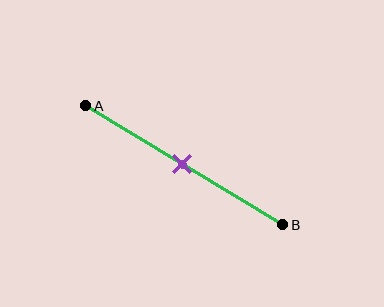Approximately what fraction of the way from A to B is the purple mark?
The purple mark is approximately 50% of the way from A to B.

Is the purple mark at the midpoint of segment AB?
Yes, the mark is approximately at the midpoint.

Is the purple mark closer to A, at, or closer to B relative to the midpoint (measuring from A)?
The purple mark is approximately at the midpoint of segment AB.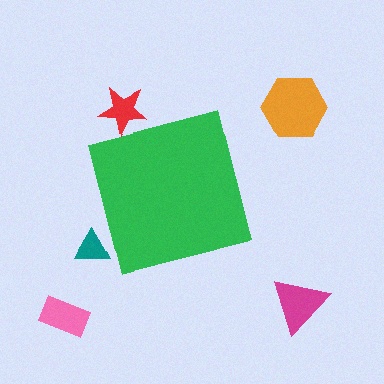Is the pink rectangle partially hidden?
No, the pink rectangle is fully visible.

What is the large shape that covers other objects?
A green square.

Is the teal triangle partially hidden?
Yes, the teal triangle is partially hidden behind the green square.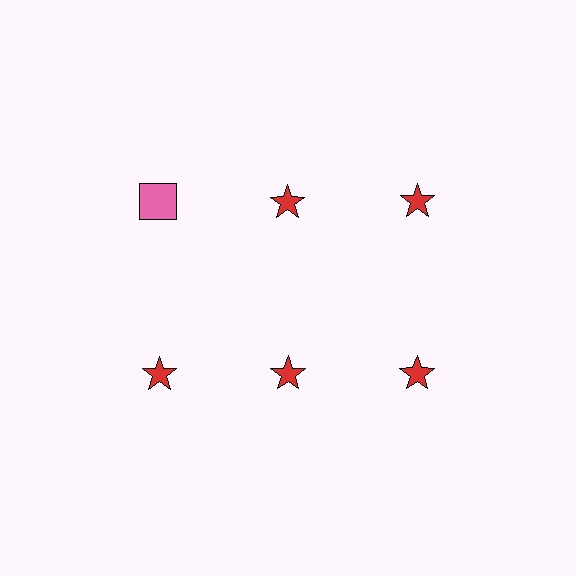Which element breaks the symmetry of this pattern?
The pink square in the top row, leftmost column breaks the symmetry. All other shapes are red stars.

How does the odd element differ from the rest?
It differs in both color (pink instead of red) and shape (square instead of star).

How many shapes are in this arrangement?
There are 6 shapes arranged in a grid pattern.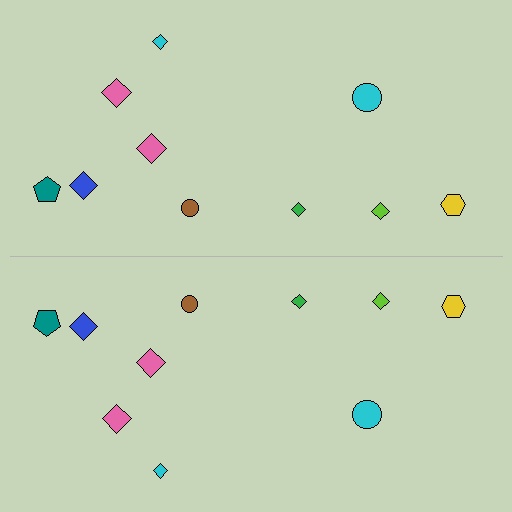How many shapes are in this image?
There are 20 shapes in this image.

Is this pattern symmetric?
Yes, this pattern has bilateral (reflection) symmetry.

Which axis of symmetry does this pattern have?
The pattern has a horizontal axis of symmetry running through the center of the image.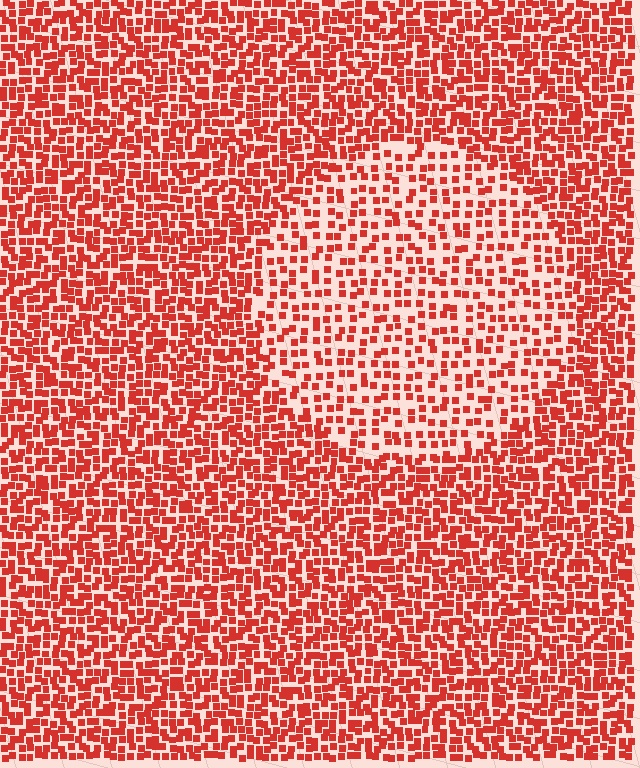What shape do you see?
I see a circle.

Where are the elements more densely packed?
The elements are more densely packed outside the circle boundary.